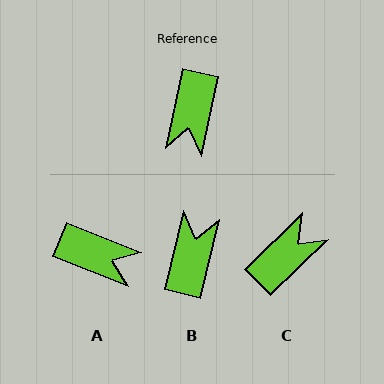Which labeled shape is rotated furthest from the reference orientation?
B, about 179 degrees away.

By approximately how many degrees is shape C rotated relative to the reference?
Approximately 147 degrees counter-clockwise.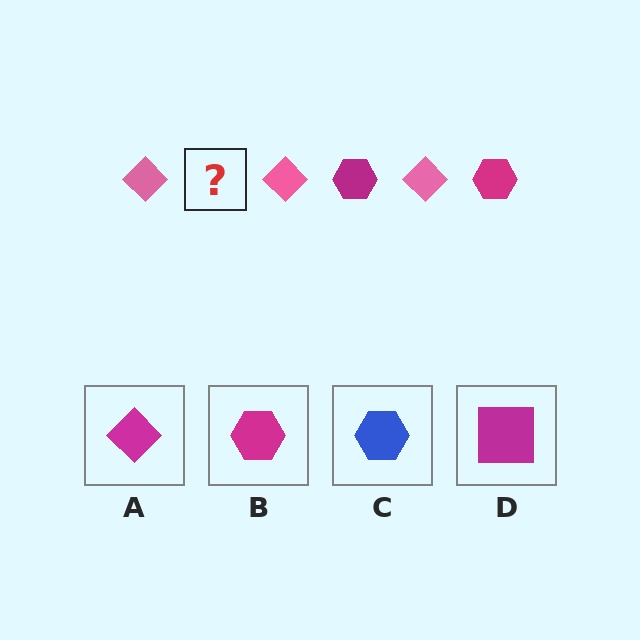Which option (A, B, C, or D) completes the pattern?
B.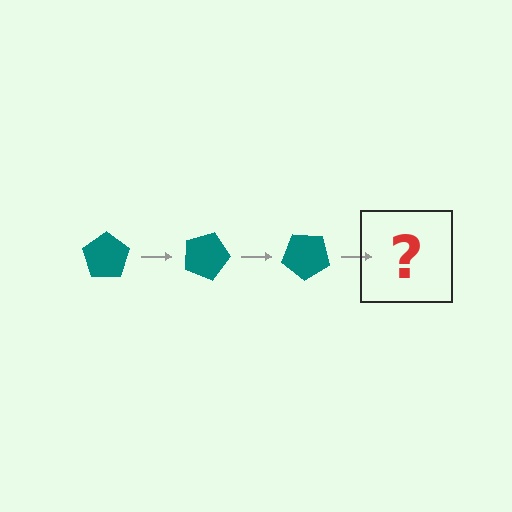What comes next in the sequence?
The next element should be a teal pentagon rotated 60 degrees.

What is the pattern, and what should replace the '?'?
The pattern is that the pentagon rotates 20 degrees each step. The '?' should be a teal pentagon rotated 60 degrees.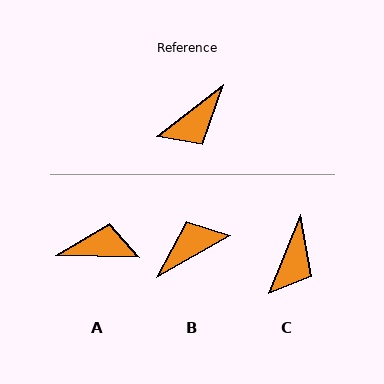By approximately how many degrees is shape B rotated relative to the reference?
Approximately 172 degrees counter-clockwise.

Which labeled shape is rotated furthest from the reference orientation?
B, about 172 degrees away.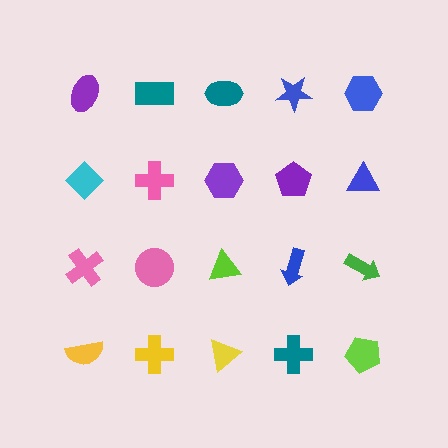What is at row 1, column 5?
A blue hexagon.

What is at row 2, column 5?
A blue triangle.